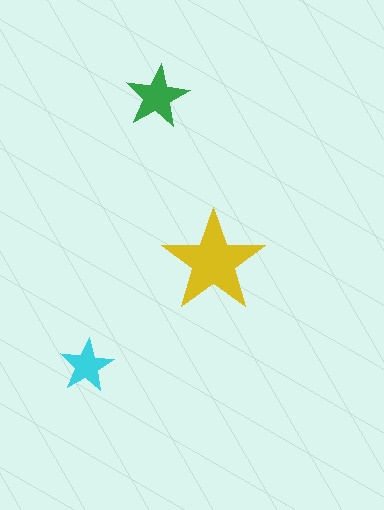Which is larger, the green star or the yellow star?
The yellow one.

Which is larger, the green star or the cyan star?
The green one.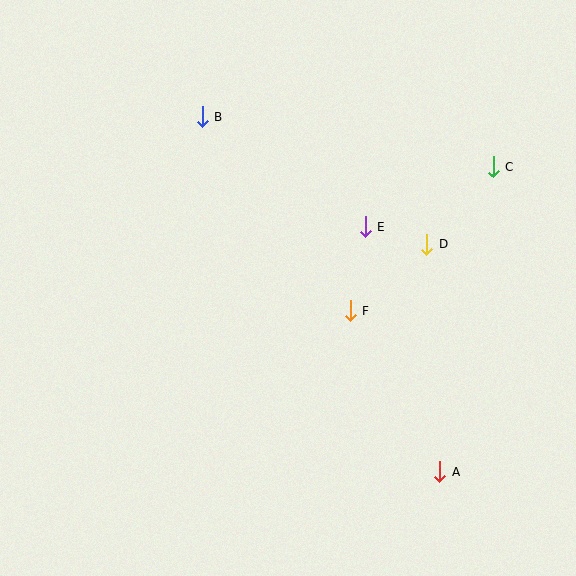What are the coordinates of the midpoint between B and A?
The midpoint between B and A is at (321, 294).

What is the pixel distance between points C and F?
The distance between C and F is 202 pixels.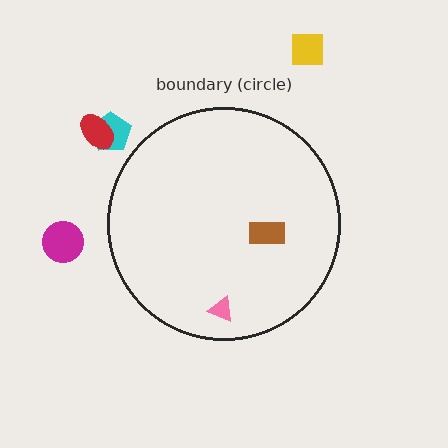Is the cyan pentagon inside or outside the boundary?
Outside.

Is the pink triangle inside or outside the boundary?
Inside.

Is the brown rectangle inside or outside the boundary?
Inside.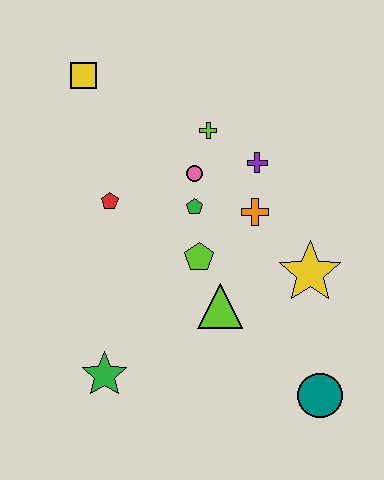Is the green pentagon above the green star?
Yes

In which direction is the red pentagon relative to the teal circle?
The red pentagon is to the left of the teal circle.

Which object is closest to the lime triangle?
The lime pentagon is closest to the lime triangle.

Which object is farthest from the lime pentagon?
The yellow square is farthest from the lime pentagon.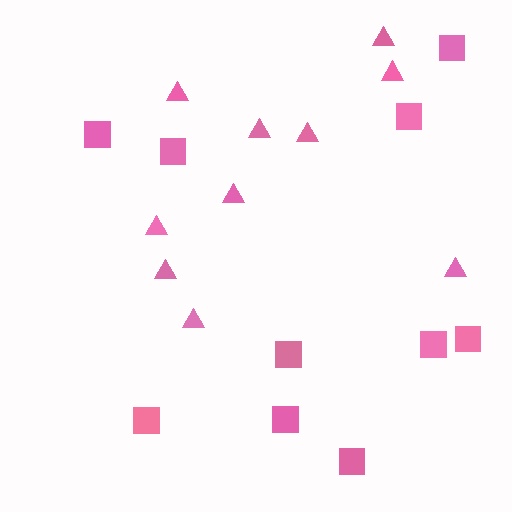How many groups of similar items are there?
There are 2 groups: one group of squares (10) and one group of triangles (10).